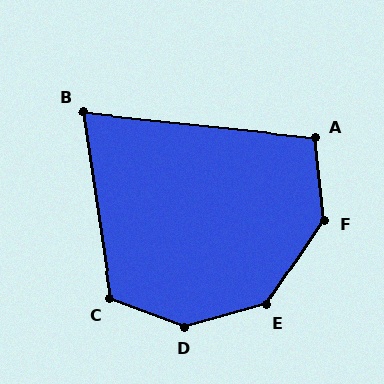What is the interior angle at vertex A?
Approximately 102 degrees (obtuse).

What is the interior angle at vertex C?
Approximately 118 degrees (obtuse).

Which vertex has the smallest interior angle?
B, at approximately 76 degrees.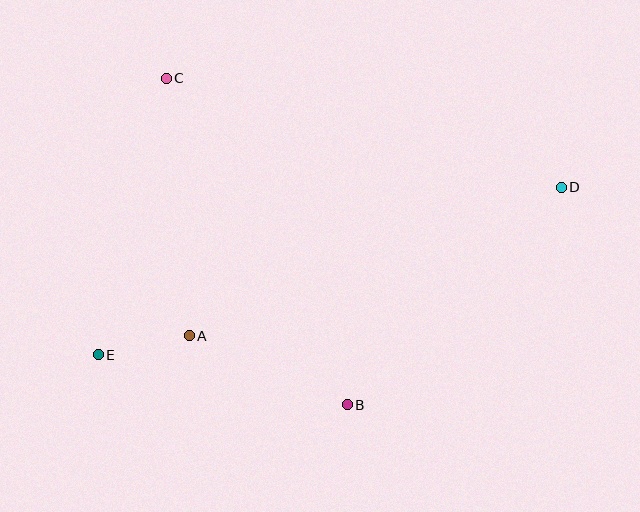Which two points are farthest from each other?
Points D and E are farthest from each other.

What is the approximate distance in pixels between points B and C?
The distance between B and C is approximately 373 pixels.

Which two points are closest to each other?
Points A and E are closest to each other.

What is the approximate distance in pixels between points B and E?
The distance between B and E is approximately 254 pixels.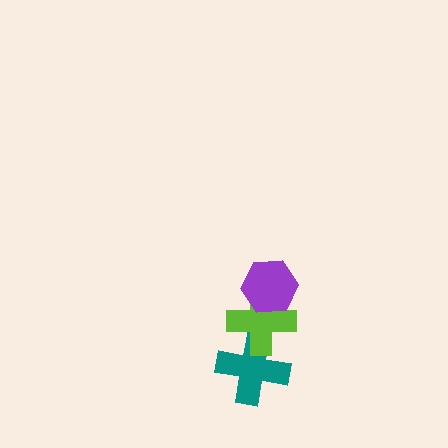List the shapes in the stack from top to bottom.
From top to bottom: the purple hexagon, the lime cross, the teal cross.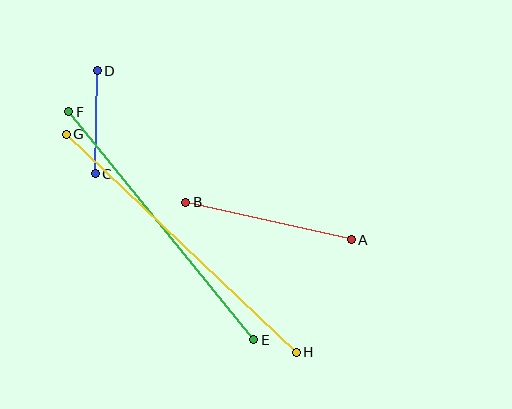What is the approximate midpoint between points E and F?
The midpoint is at approximately (161, 226) pixels.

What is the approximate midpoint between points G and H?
The midpoint is at approximately (181, 243) pixels.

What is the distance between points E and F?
The distance is approximately 294 pixels.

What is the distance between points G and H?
The distance is approximately 317 pixels.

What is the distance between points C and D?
The distance is approximately 103 pixels.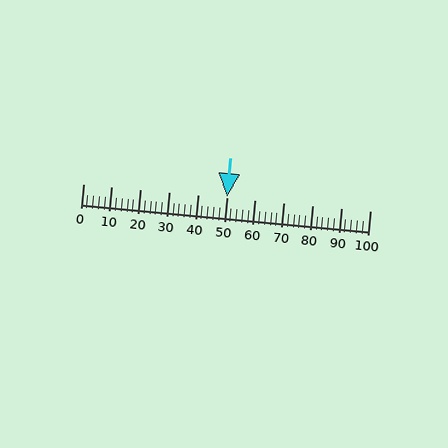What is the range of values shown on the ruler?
The ruler shows values from 0 to 100.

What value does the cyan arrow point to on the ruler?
The cyan arrow points to approximately 50.